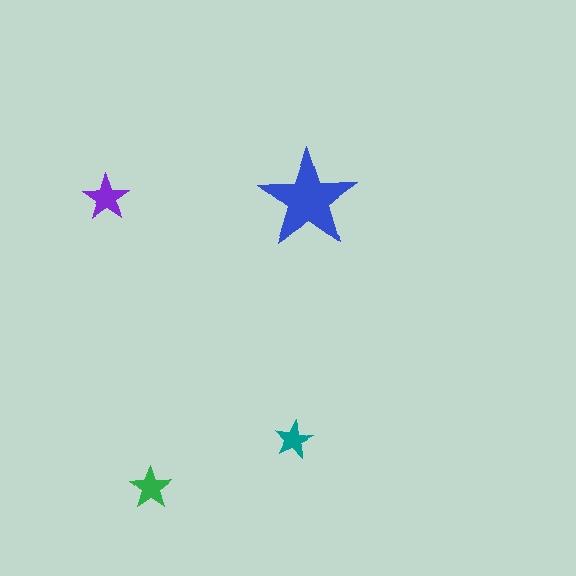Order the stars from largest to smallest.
the blue one, the purple one, the green one, the teal one.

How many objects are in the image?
There are 4 objects in the image.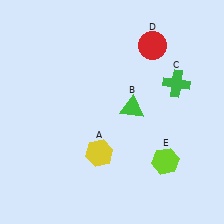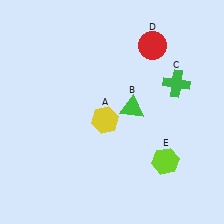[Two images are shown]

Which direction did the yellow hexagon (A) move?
The yellow hexagon (A) moved up.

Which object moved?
The yellow hexagon (A) moved up.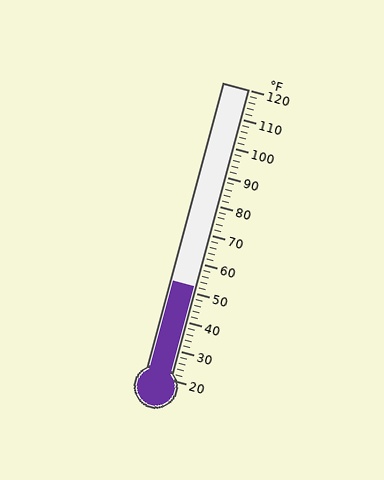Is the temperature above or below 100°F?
The temperature is below 100°F.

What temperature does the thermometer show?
The thermometer shows approximately 52°F.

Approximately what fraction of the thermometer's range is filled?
The thermometer is filled to approximately 30% of its range.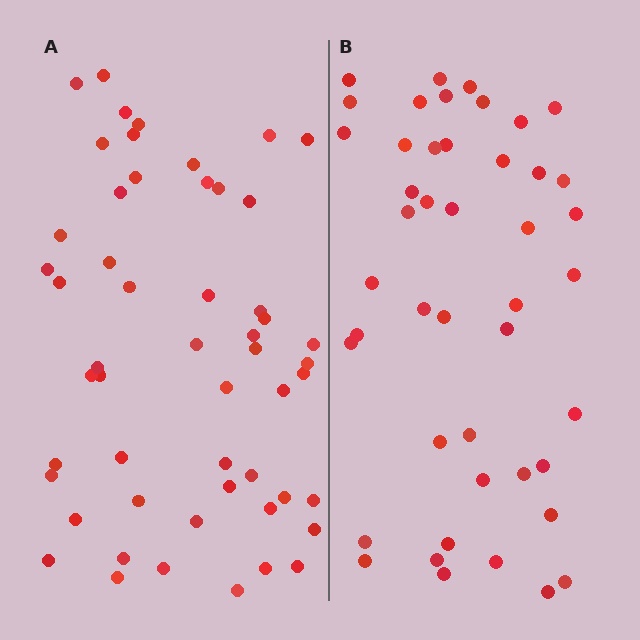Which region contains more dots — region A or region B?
Region A (the left region) has more dots.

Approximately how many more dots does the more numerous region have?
Region A has roughly 8 or so more dots than region B.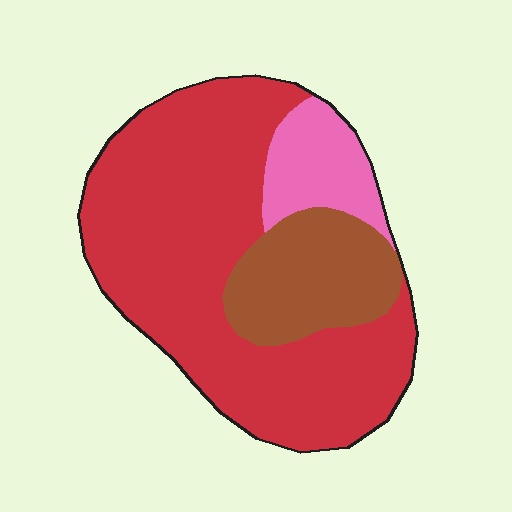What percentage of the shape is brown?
Brown takes up about one fifth (1/5) of the shape.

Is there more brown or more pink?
Brown.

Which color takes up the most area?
Red, at roughly 70%.